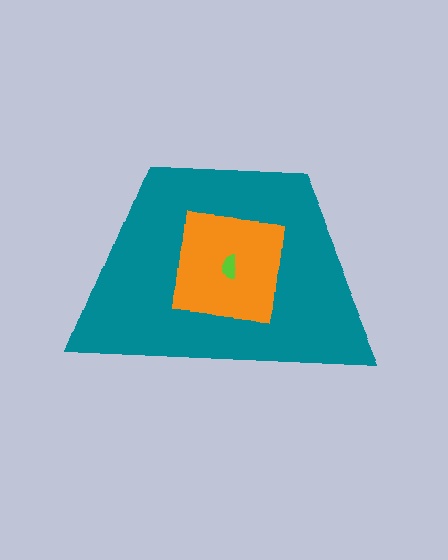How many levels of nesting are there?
3.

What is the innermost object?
The lime semicircle.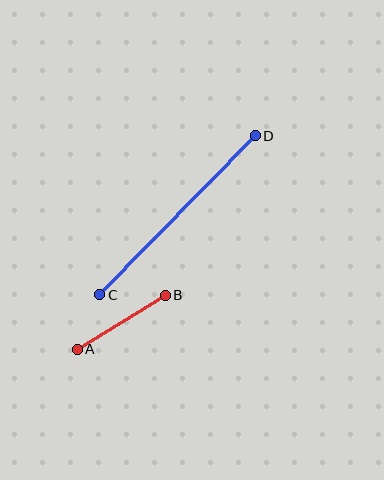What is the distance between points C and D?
The distance is approximately 222 pixels.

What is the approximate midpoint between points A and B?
The midpoint is at approximately (121, 322) pixels.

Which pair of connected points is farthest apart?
Points C and D are farthest apart.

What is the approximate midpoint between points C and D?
The midpoint is at approximately (177, 215) pixels.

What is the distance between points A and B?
The distance is approximately 103 pixels.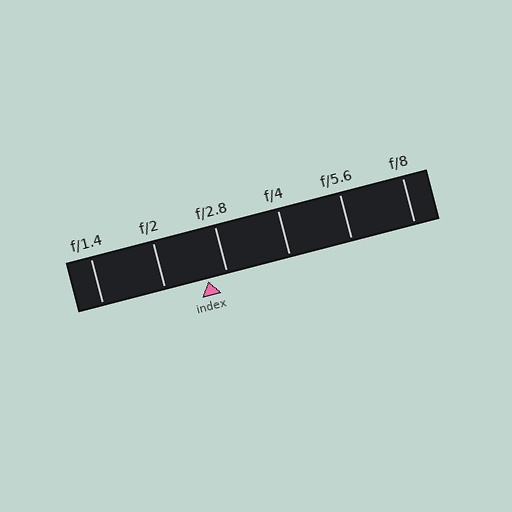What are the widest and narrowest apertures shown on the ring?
The widest aperture shown is f/1.4 and the narrowest is f/8.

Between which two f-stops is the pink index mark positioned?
The index mark is between f/2 and f/2.8.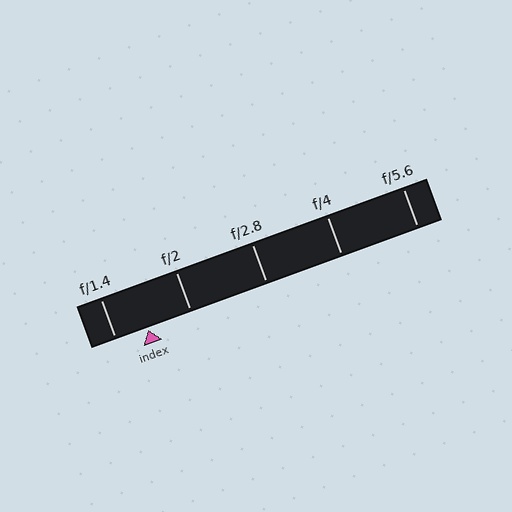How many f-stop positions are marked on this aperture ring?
There are 5 f-stop positions marked.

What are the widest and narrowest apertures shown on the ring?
The widest aperture shown is f/1.4 and the narrowest is f/5.6.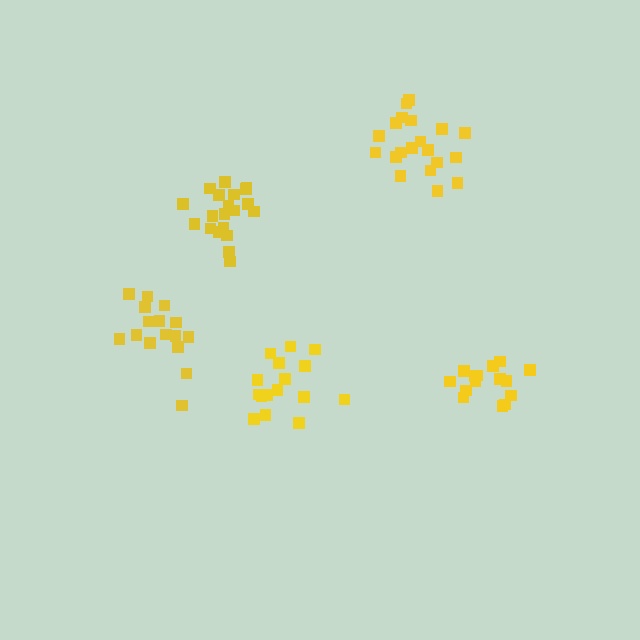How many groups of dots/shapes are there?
There are 5 groups.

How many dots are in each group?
Group 1: 16 dots, Group 2: 20 dots, Group 3: 16 dots, Group 4: 16 dots, Group 5: 20 dots (88 total).